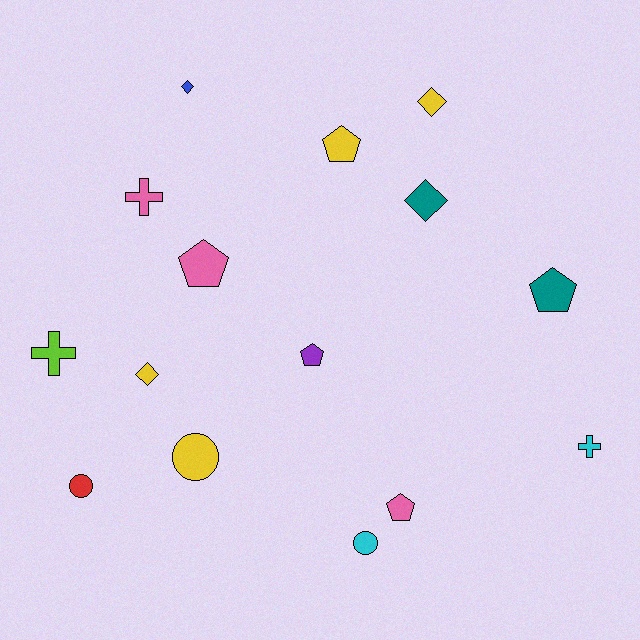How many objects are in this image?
There are 15 objects.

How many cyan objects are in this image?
There are 2 cyan objects.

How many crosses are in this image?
There are 3 crosses.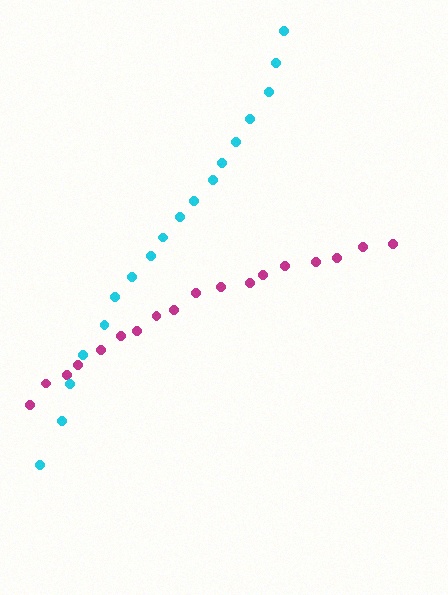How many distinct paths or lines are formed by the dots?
There are 2 distinct paths.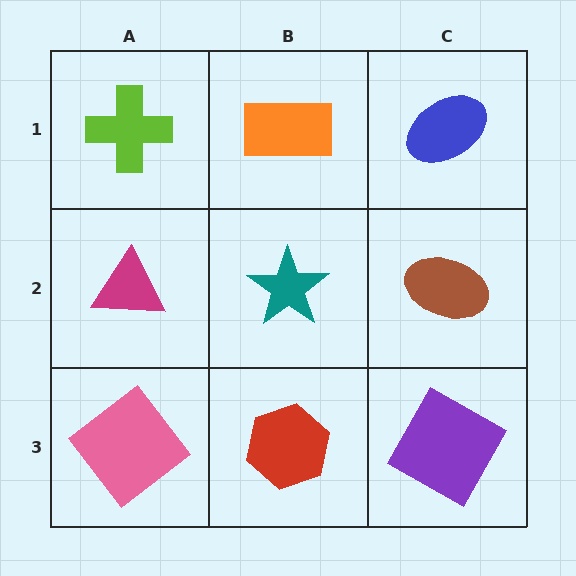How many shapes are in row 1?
3 shapes.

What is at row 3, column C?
A purple square.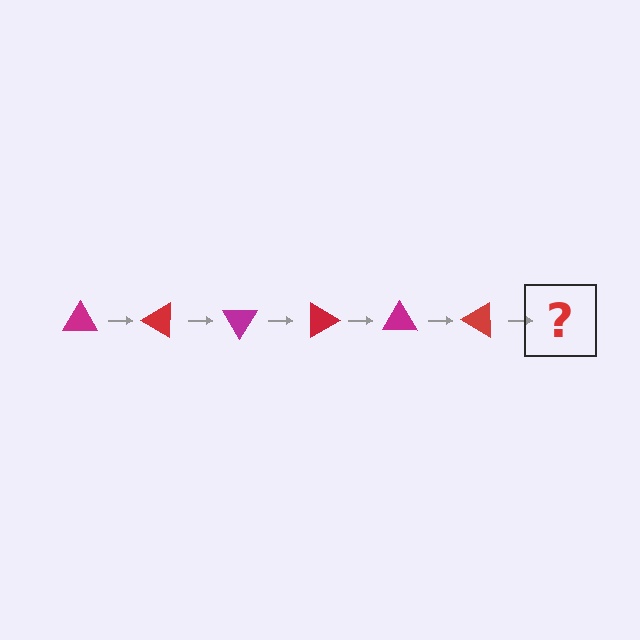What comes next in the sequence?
The next element should be a magenta triangle, rotated 180 degrees from the start.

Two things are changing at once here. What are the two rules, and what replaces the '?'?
The two rules are that it rotates 30 degrees each step and the color cycles through magenta and red. The '?' should be a magenta triangle, rotated 180 degrees from the start.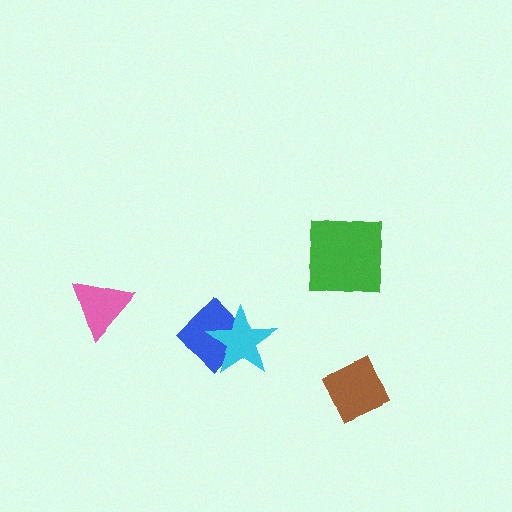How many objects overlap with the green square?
0 objects overlap with the green square.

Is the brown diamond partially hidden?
No, no other shape covers it.